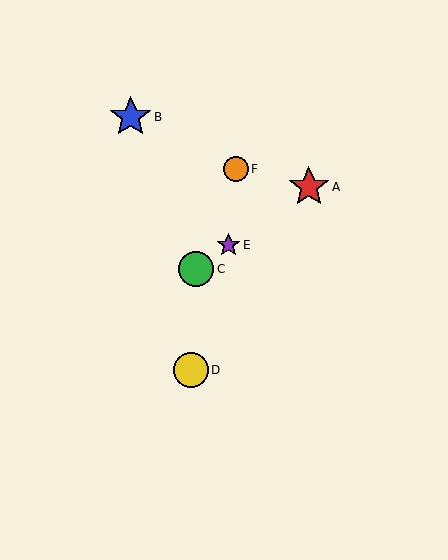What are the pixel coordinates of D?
Object D is at (191, 370).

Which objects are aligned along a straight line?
Objects A, C, E are aligned along a straight line.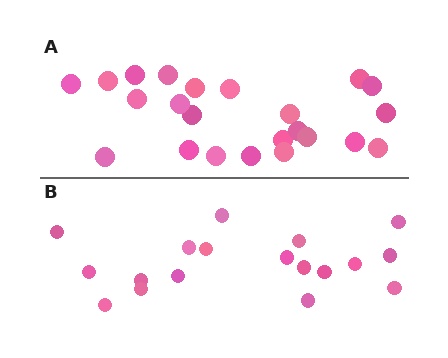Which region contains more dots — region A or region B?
Region A (the top region) has more dots.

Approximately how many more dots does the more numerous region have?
Region A has about 5 more dots than region B.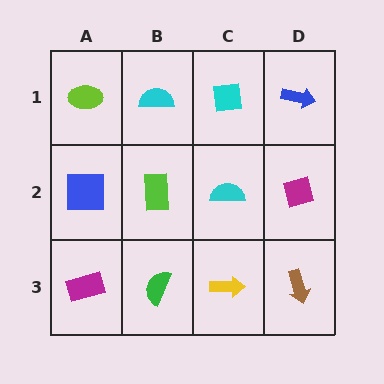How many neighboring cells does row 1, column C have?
3.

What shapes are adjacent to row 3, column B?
A lime rectangle (row 2, column B), a magenta rectangle (row 3, column A), a yellow arrow (row 3, column C).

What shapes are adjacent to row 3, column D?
A magenta diamond (row 2, column D), a yellow arrow (row 3, column C).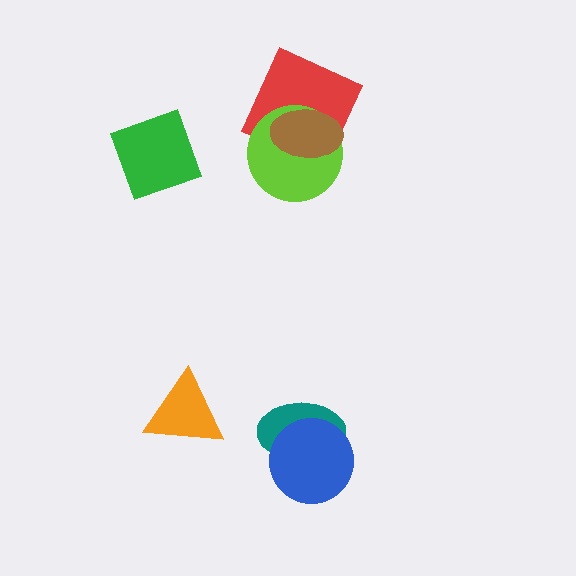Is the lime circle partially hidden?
Yes, it is partially covered by another shape.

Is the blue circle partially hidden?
No, no other shape covers it.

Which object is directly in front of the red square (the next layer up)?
The lime circle is directly in front of the red square.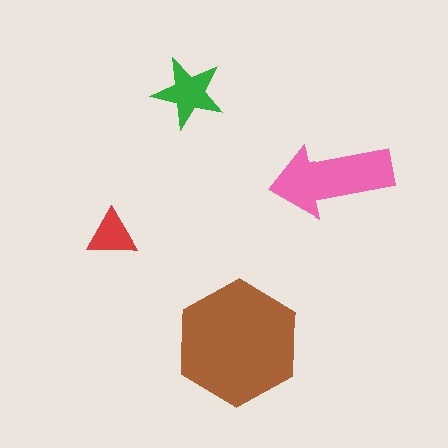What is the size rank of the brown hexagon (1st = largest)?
1st.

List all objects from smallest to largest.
The red triangle, the green star, the pink arrow, the brown hexagon.